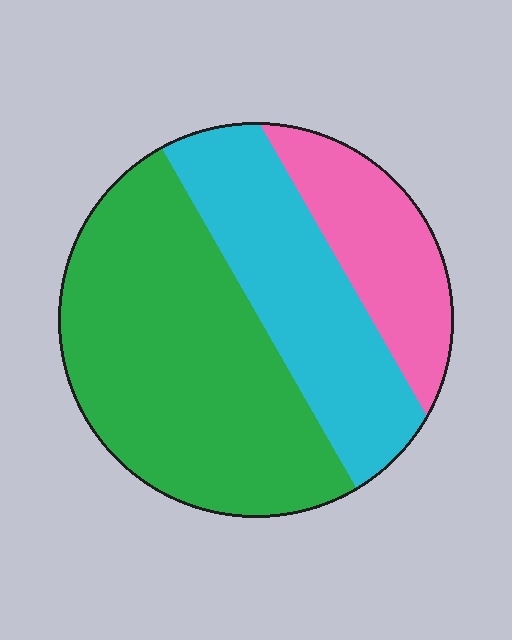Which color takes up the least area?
Pink, at roughly 20%.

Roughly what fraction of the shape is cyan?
Cyan takes up about one third (1/3) of the shape.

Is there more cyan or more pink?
Cyan.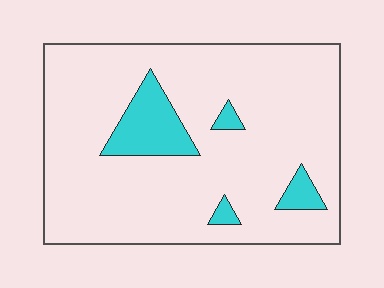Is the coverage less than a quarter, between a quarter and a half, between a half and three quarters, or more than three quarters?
Less than a quarter.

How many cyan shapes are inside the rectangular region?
4.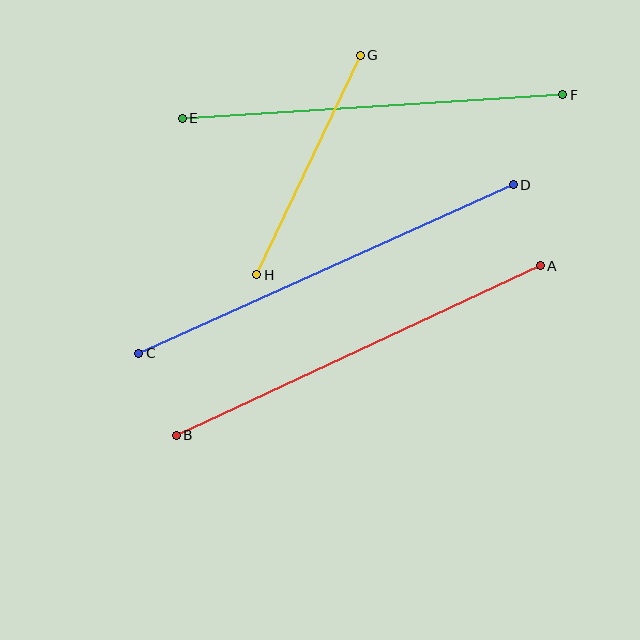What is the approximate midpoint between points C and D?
The midpoint is at approximately (326, 269) pixels.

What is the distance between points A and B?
The distance is approximately 402 pixels.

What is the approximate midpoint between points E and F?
The midpoint is at approximately (373, 107) pixels.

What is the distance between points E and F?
The distance is approximately 381 pixels.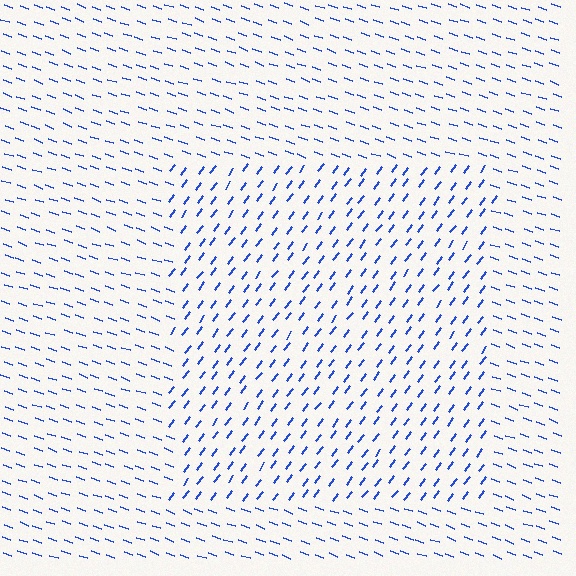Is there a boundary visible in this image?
Yes, there is a texture boundary formed by a change in line orientation.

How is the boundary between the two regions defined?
The boundary is defined purely by a change in line orientation (approximately 73 degrees difference). All lines are the same color and thickness.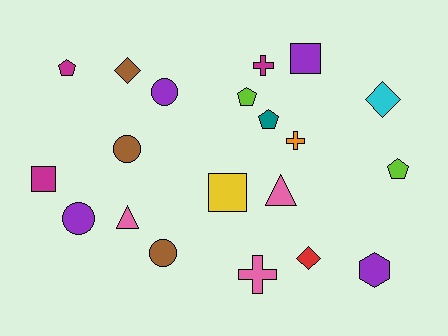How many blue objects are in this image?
There are no blue objects.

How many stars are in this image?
There are no stars.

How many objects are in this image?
There are 20 objects.